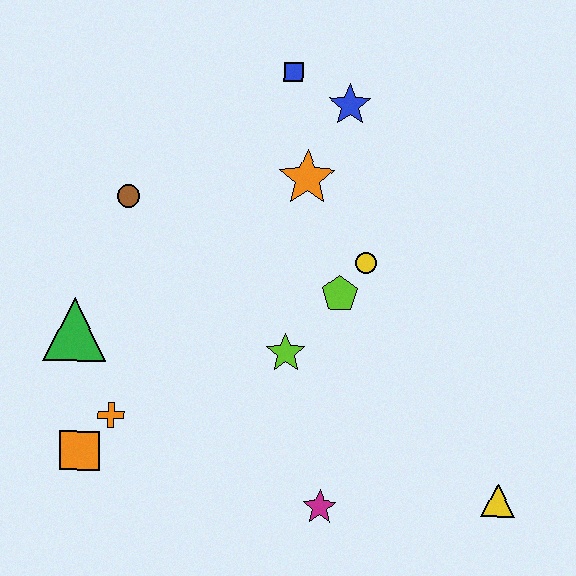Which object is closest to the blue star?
The blue square is closest to the blue star.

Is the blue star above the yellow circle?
Yes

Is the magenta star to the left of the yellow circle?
Yes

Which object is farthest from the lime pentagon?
The orange square is farthest from the lime pentagon.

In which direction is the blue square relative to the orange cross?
The blue square is above the orange cross.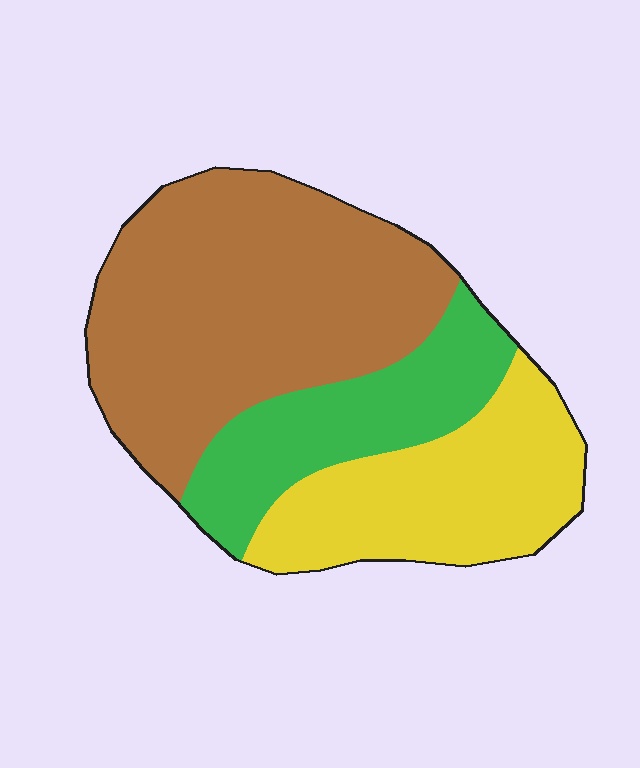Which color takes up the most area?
Brown, at roughly 50%.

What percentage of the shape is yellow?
Yellow takes up between a quarter and a half of the shape.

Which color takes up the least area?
Green, at roughly 20%.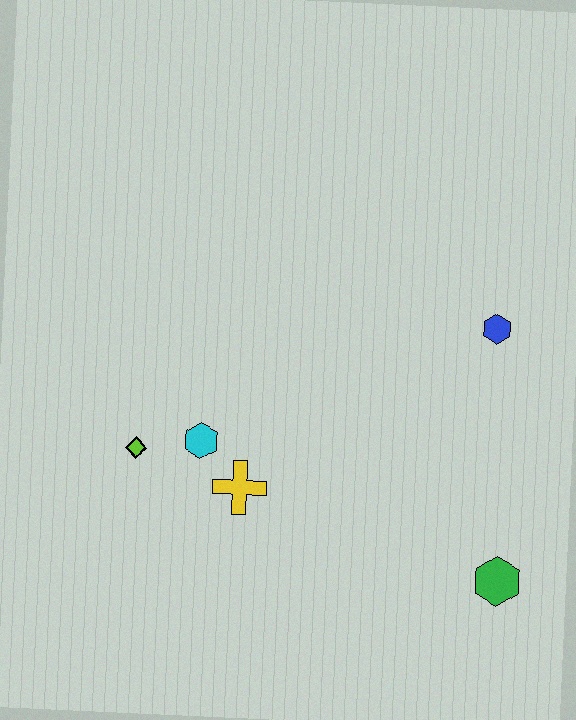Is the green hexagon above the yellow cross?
No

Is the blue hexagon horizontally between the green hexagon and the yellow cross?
Yes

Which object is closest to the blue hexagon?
The green hexagon is closest to the blue hexagon.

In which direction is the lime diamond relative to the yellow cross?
The lime diamond is to the left of the yellow cross.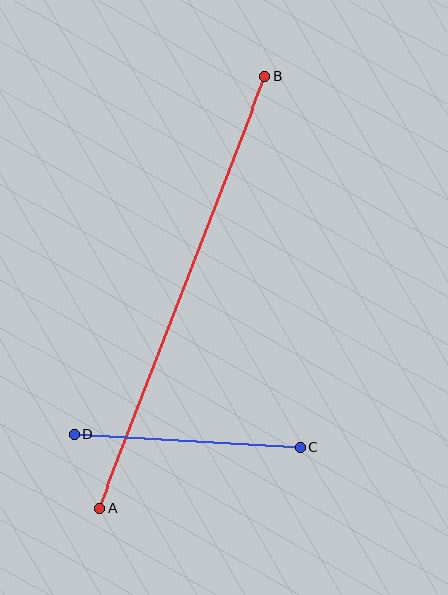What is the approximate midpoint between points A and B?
The midpoint is at approximately (182, 292) pixels.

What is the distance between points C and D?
The distance is approximately 227 pixels.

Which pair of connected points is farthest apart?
Points A and B are farthest apart.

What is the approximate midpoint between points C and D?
The midpoint is at approximately (188, 441) pixels.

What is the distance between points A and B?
The distance is approximately 463 pixels.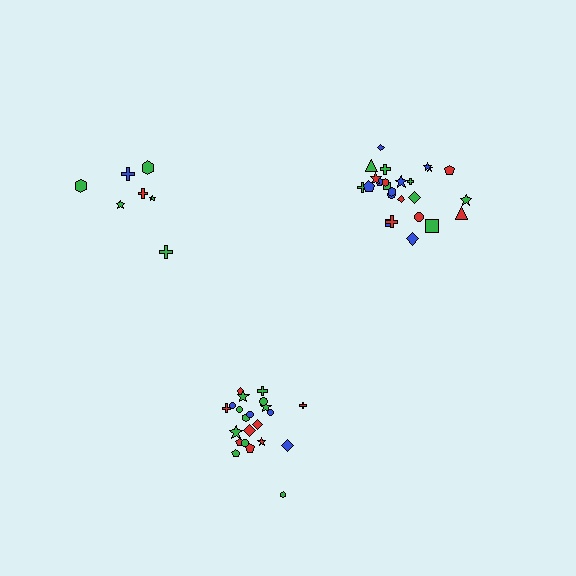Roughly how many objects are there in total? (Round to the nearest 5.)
Roughly 55 objects in total.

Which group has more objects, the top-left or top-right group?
The top-right group.